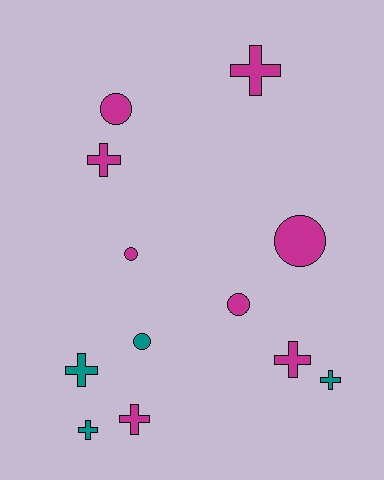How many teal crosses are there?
There are 3 teal crosses.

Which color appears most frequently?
Magenta, with 8 objects.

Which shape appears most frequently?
Cross, with 7 objects.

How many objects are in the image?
There are 12 objects.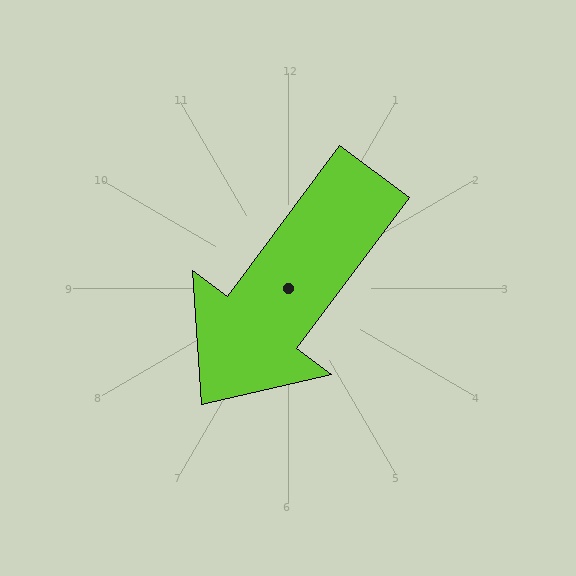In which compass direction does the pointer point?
Southwest.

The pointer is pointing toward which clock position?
Roughly 7 o'clock.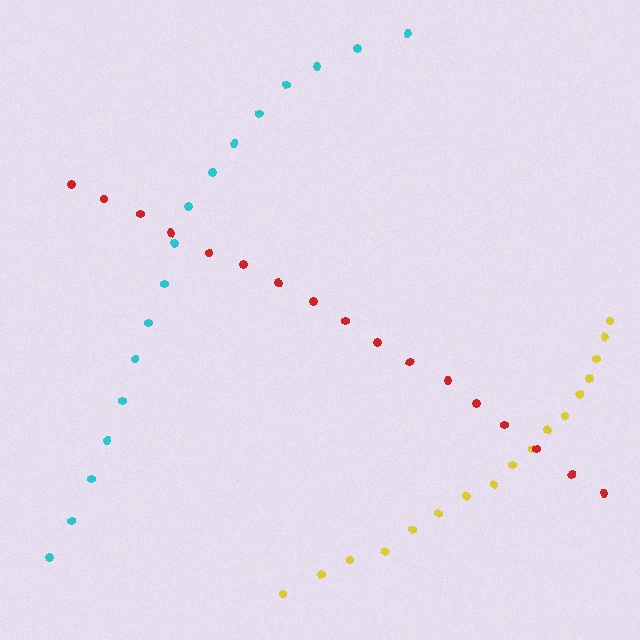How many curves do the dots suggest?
There are 3 distinct paths.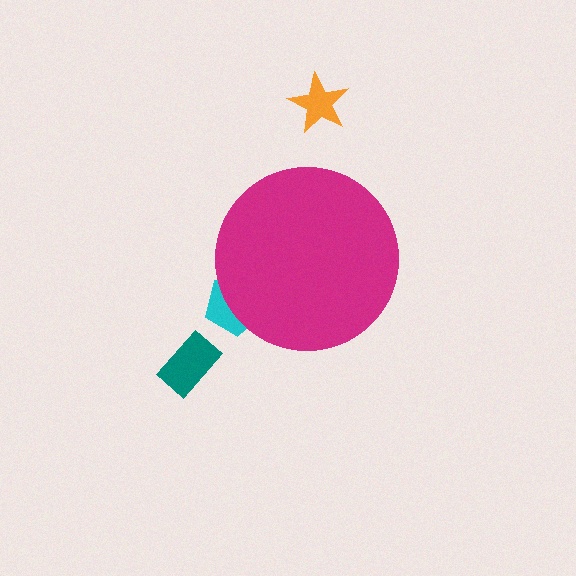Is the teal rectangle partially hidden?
No, the teal rectangle is fully visible.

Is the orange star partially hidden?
No, the orange star is fully visible.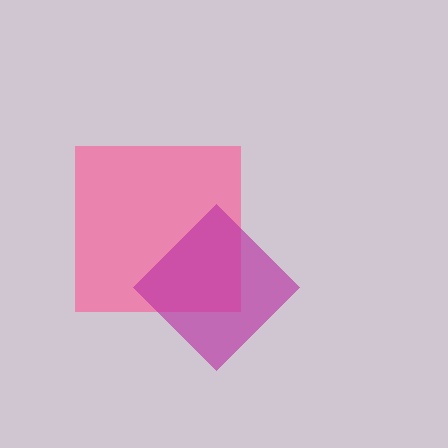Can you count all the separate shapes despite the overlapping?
Yes, there are 2 separate shapes.